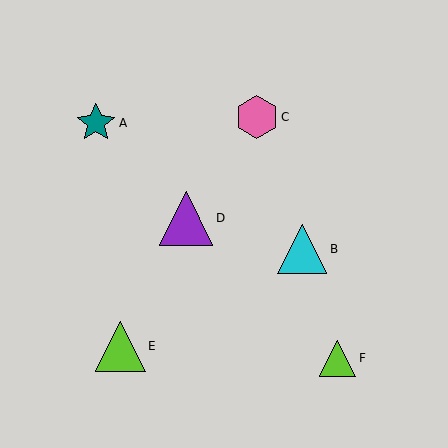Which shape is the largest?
The purple triangle (labeled D) is the largest.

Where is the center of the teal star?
The center of the teal star is at (96, 123).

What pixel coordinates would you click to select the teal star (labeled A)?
Click at (96, 123) to select the teal star A.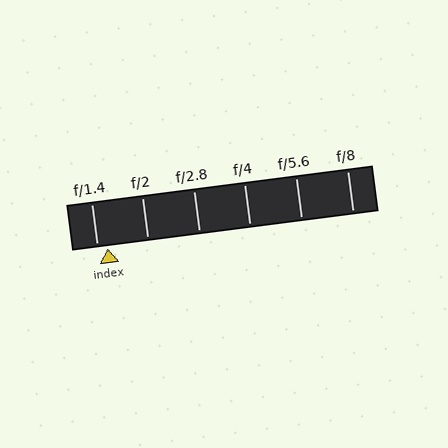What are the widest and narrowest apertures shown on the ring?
The widest aperture shown is f/1.4 and the narrowest is f/8.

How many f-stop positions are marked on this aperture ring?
There are 6 f-stop positions marked.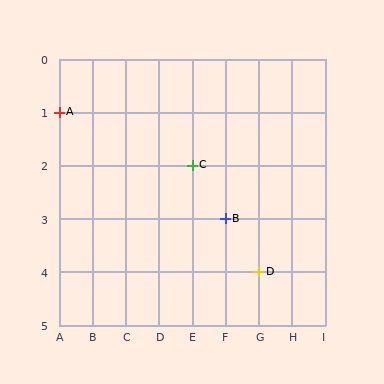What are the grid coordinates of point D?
Point D is at grid coordinates (G, 4).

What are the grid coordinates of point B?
Point B is at grid coordinates (F, 3).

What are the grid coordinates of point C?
Point C is at grid coordinates (E, 2).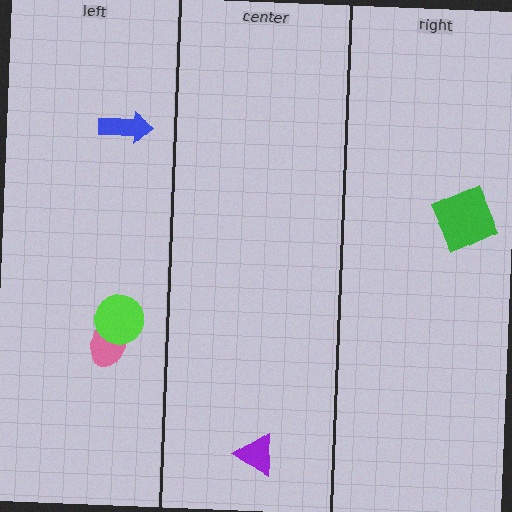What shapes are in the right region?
The green square.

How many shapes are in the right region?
1.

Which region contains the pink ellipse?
The left region.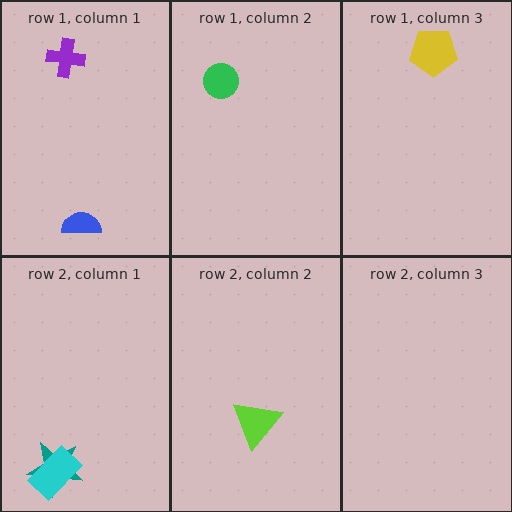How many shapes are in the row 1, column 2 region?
1.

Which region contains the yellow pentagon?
The row 1, column 3 region.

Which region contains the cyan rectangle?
The row 2, column 1 region.